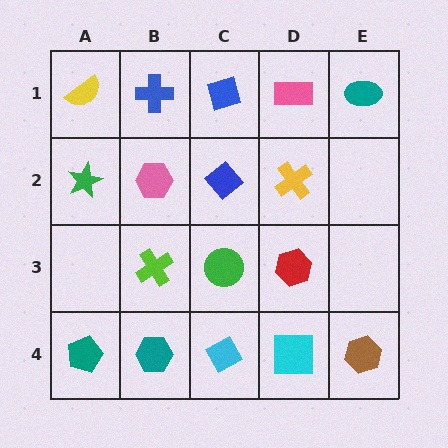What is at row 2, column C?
A blue diamond.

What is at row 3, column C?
A green circle.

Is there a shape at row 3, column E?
No, that cell is empty.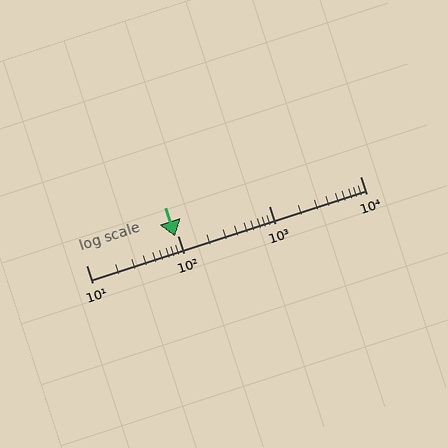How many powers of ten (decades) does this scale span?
The scale spans 3 decades, from 10 to 10000.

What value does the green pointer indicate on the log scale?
The pointer indicates approximately 94.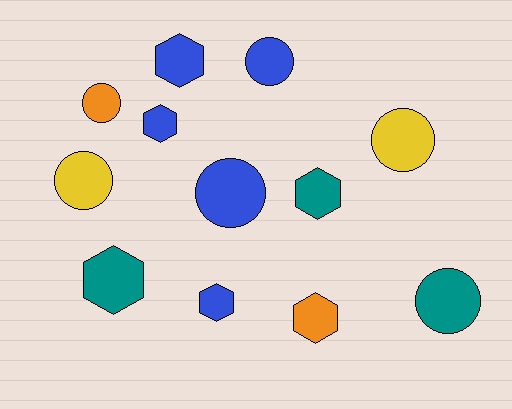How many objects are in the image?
There are 12 objects.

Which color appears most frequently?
Blue, with 5 objects.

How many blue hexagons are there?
There are 3 blue hexagons.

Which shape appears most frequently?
Hexagon, with 6 objects.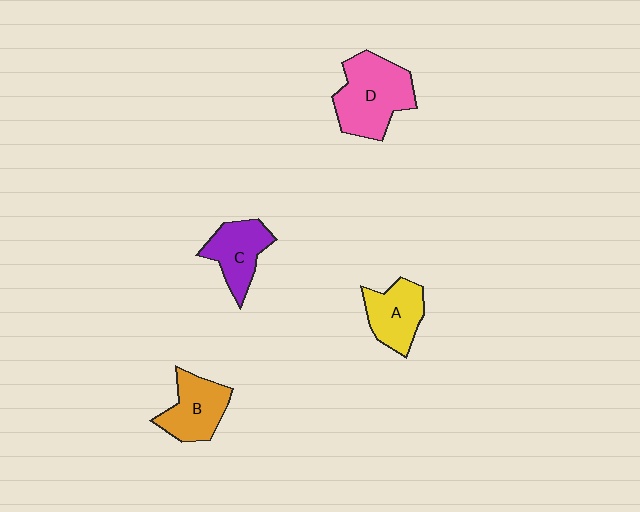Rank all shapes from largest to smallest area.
From largest to smallest: D (pink), B (orange), A (yellow), C (purple).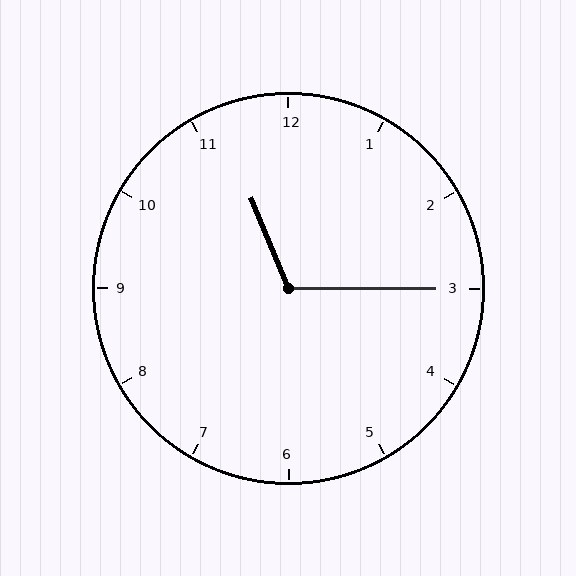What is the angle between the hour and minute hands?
Approximately 112 degrees.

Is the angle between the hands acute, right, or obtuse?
It is obtuse.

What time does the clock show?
11:15.